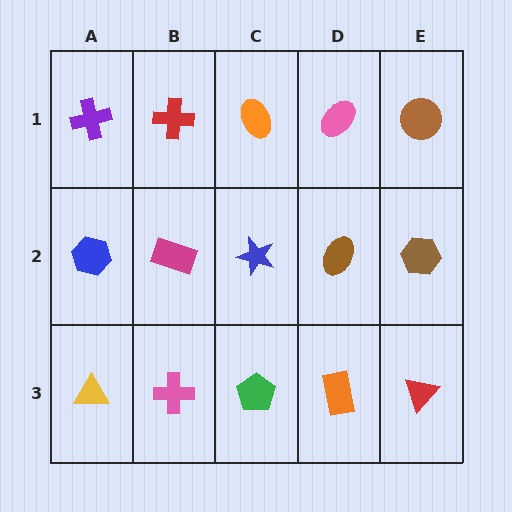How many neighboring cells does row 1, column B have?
3.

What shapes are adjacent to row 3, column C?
A blue star (row 2, column C), a pink cross (row 3, column B), an orange rectangle (row 3, column D).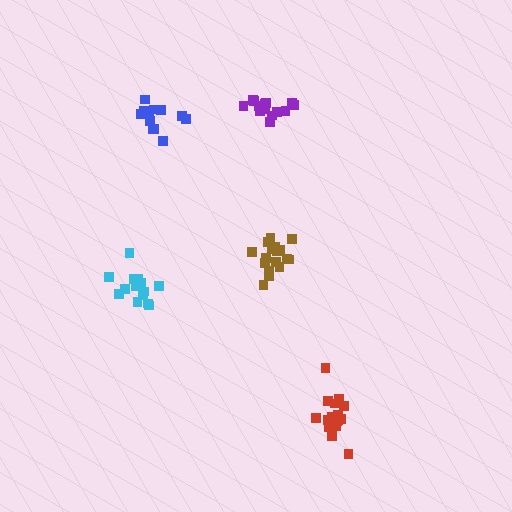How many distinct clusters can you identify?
There are 5 distinct clusters.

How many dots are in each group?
Group 1: 15 dots, Group 2: 17 dots, Group 3: 17 dots, Group 4: 13 dots, Group 5: 16 dots (78 total).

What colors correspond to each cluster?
The clusters are colored: cyan, red, brown, blue, purple.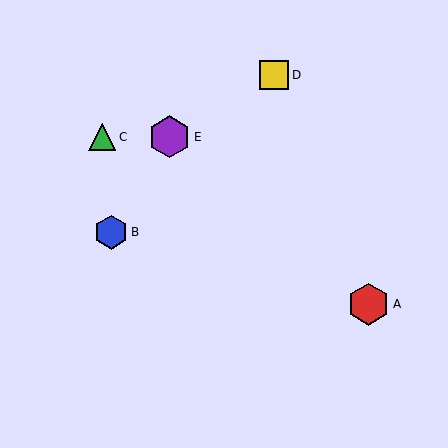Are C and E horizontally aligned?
Yes, both are at y≈137.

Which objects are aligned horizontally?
Objects C, E are aligned horizontally.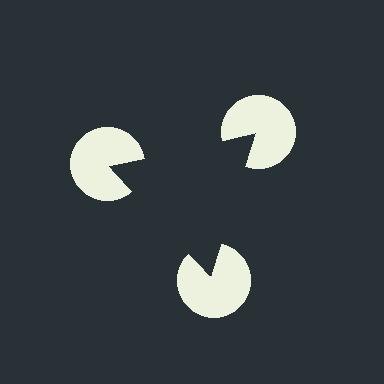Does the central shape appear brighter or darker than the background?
It typically appears slightly darker than the background, even though no actual brightness change is drawn.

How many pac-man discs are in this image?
There are 3 — one at each vertex of the illusory triangle.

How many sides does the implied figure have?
3 sides.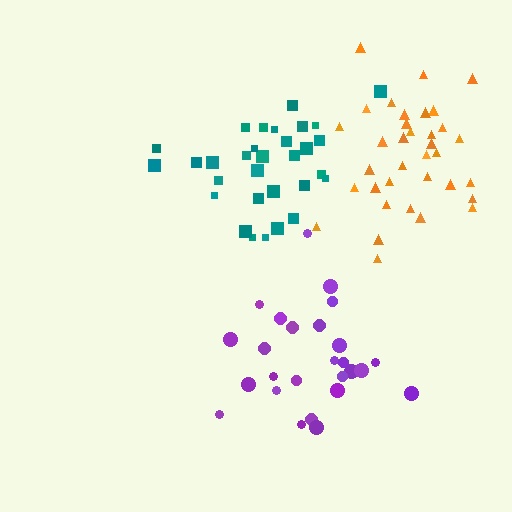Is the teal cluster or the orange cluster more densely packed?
Orange.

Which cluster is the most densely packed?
Orange.